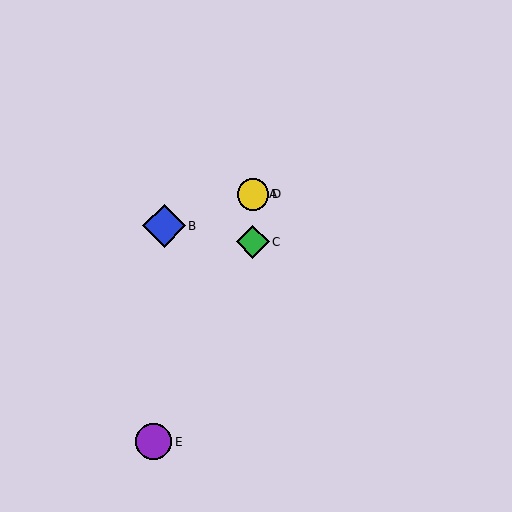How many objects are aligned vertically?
3 objects (A, C, D) are aligned vertically.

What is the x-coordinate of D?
Object D is at x≈253.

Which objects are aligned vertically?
Objects A, C, D are aligned vertically.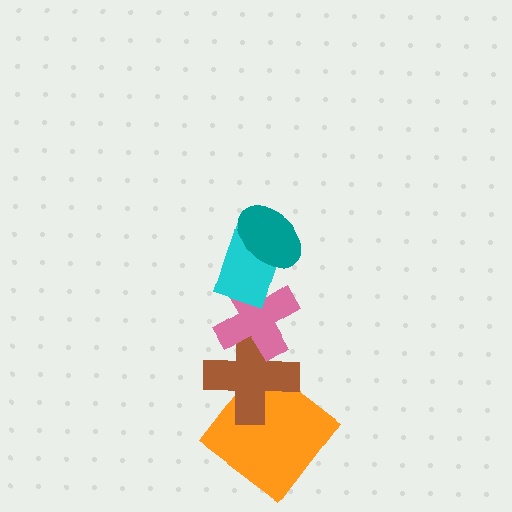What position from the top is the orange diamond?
The orange diamond is 5th from the top.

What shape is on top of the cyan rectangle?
The teal ellipse is on top of the cyan rectangle.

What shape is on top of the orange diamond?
The brown cross is on top of the orange diamond.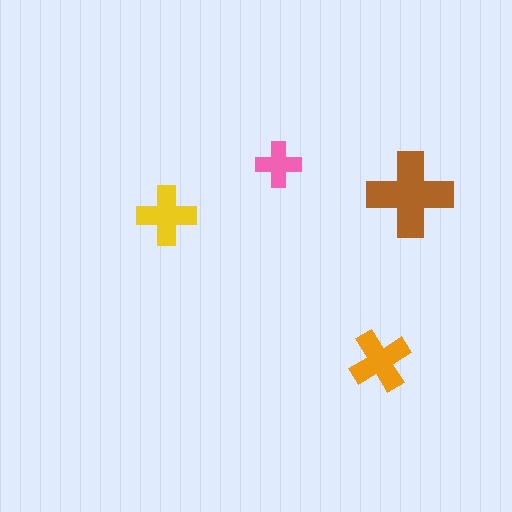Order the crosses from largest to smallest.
the brown one, the orange one, the yellow one, the pink one.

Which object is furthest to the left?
The yellow cross is leftmost.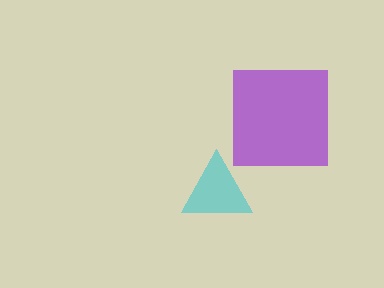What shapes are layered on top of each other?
The layered shapes are: a purple square, a cyan triangle.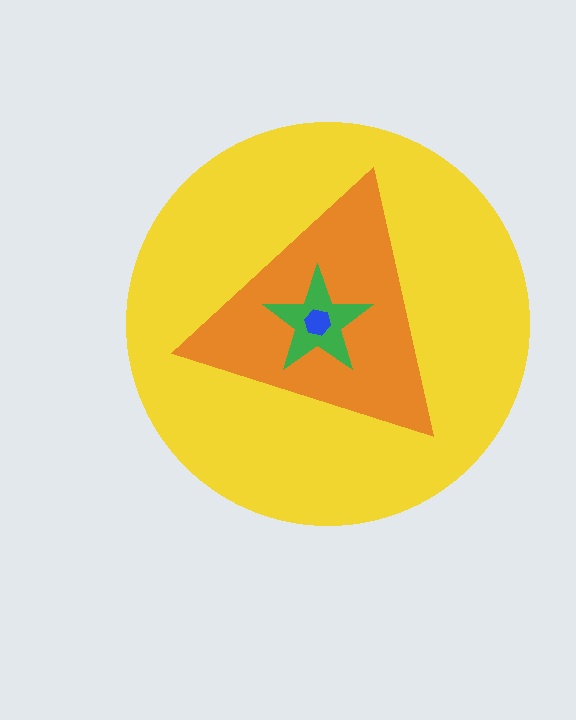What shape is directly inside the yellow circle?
The orange triangle.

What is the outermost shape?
The yellow circle.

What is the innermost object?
The blue hexagon.